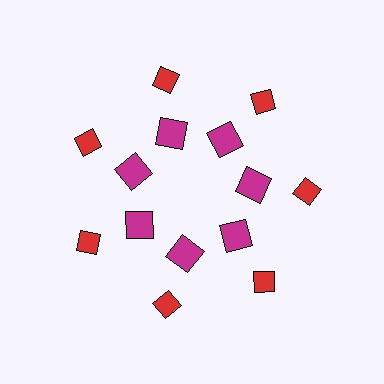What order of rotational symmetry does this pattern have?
This pattern has 7-fold rotational symmetry.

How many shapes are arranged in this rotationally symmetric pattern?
There are 14 shapes, arranged in 7 groups of 2.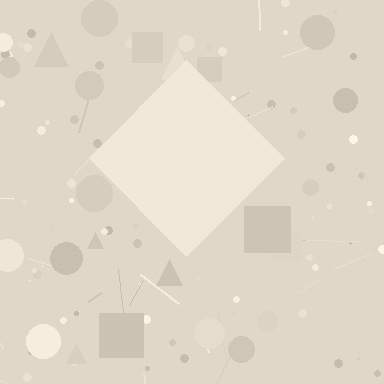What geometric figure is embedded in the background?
A diamond is embedded in the background.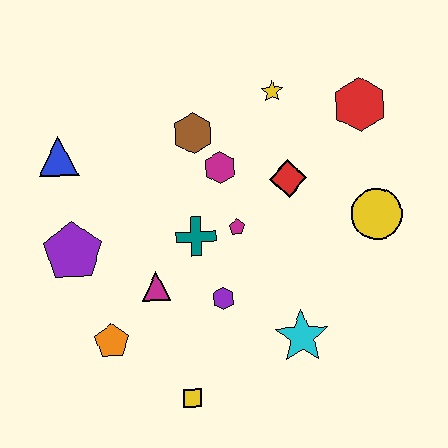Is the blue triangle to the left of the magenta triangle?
Yes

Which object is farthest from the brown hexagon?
The yellow square is farthest from the brown hexagon.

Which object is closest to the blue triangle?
The purple pentagon is closest to the blue triangle.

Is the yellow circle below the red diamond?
Yes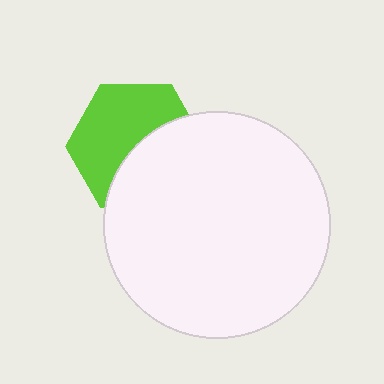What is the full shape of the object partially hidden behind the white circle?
The partially hidden object is a lime hexagon.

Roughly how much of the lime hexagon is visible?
About half of it is visible (roughly 56%).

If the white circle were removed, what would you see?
You would see the complete lime hexagon.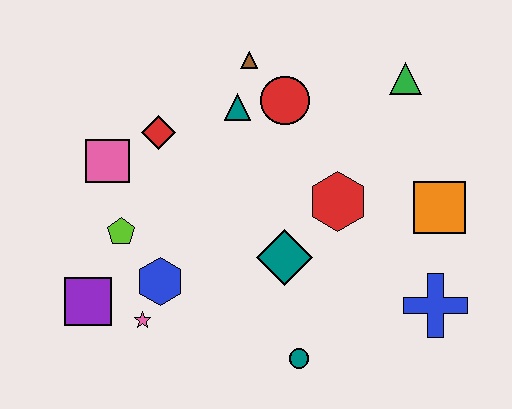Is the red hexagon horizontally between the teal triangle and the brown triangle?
No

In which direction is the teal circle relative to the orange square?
The teal circle is below the orange square.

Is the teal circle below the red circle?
Yes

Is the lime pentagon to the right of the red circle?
No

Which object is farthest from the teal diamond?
The green triangle is farthest from the teal diamond.